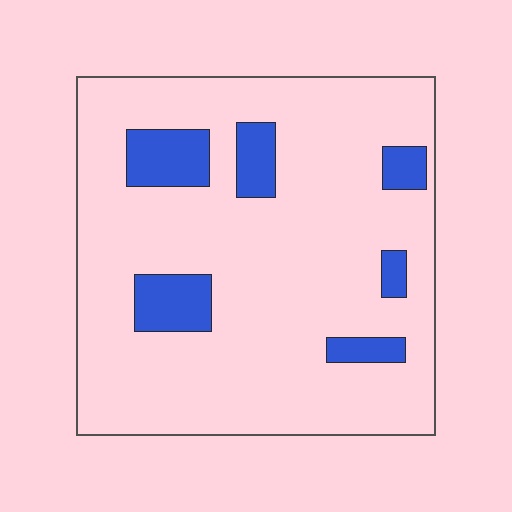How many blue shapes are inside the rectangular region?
6.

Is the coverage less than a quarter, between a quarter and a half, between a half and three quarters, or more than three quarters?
Less than a quarter.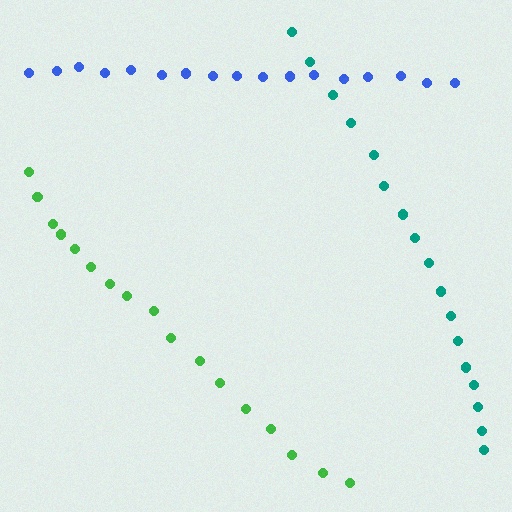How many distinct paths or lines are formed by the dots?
There are 3 distinct paths.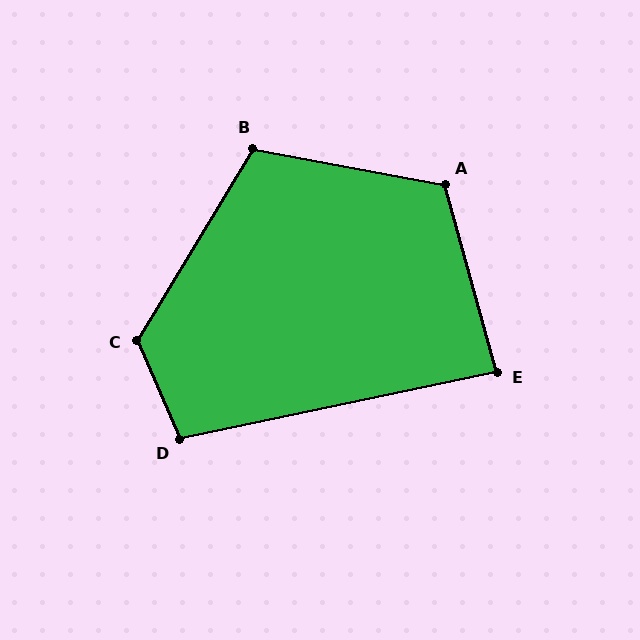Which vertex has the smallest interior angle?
E, at approximately 87 degrees.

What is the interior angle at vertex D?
Approximately 101 degrees (obtuse).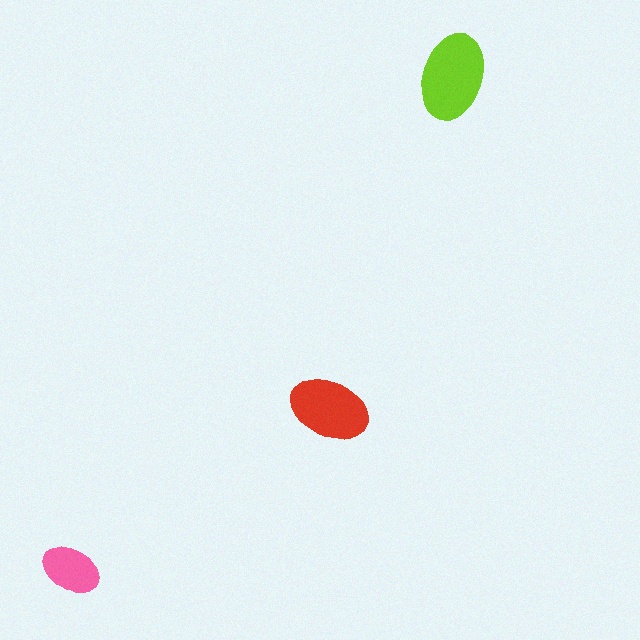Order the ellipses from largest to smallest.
the lime one, the red one, the pink one.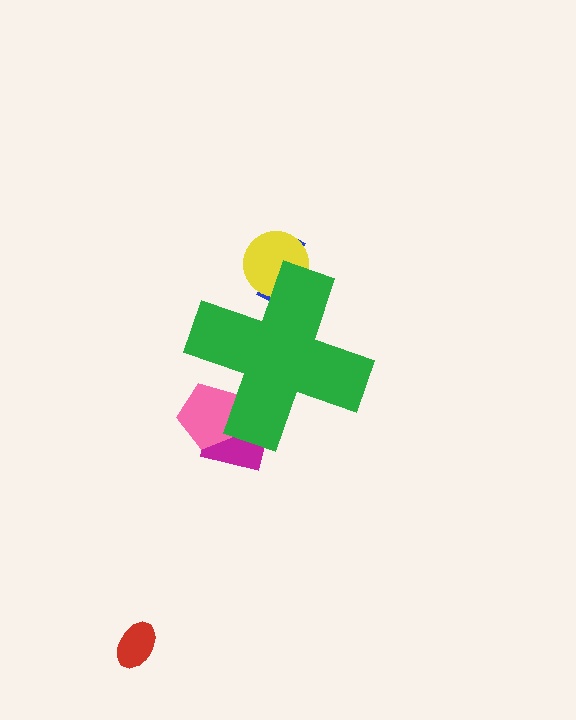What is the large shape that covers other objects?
A green cross.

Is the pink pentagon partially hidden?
Yes, the pink pentagon is partially hidden behind the green cross.